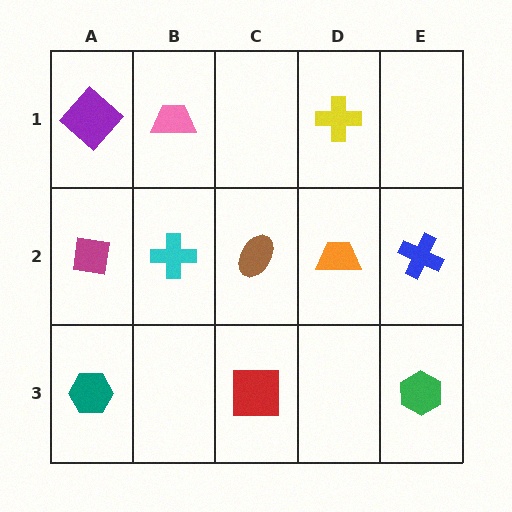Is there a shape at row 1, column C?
No, that cell is empty.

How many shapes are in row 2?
5 shapes.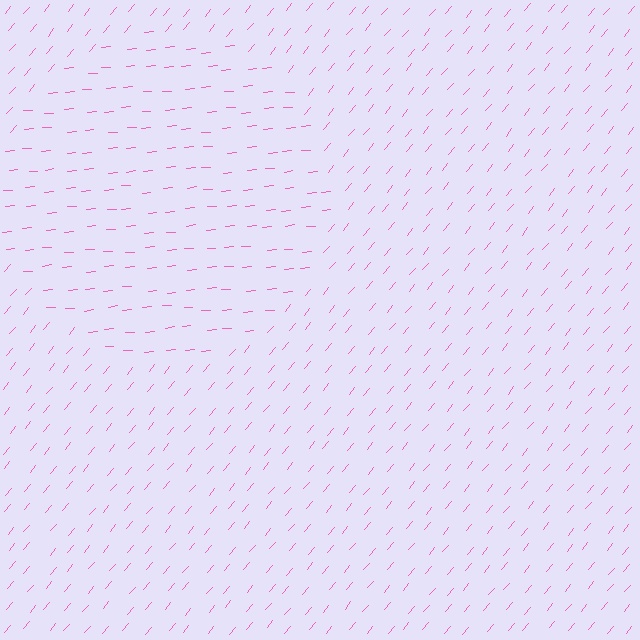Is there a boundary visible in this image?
Yes, there is a texture boundary formed by a change in line orientation.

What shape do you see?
I see a circle.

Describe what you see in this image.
The image is filled with small pink line segments. A circle region in the image has lines oriented differently from the surrounding lines, creating a visible texture boundary.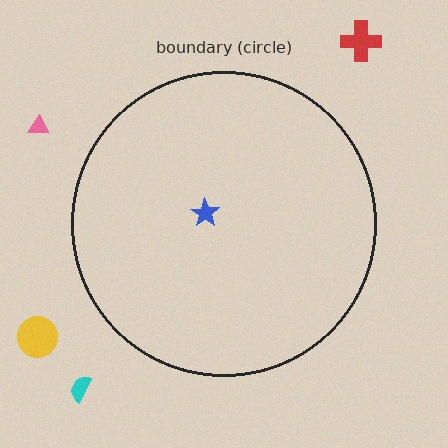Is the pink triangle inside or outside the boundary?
Outside.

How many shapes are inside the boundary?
1 inside, 4 outside.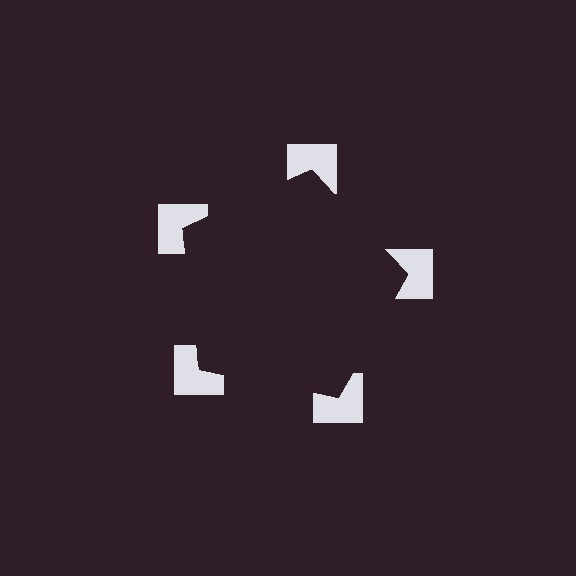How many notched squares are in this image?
There are 5 — one at each vertex of the illusory pentagon.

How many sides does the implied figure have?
5 sides.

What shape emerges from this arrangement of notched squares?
An illusory pentagon — its edges are inferred from the aligned wedge cuts in the notched squares, not physically drawn.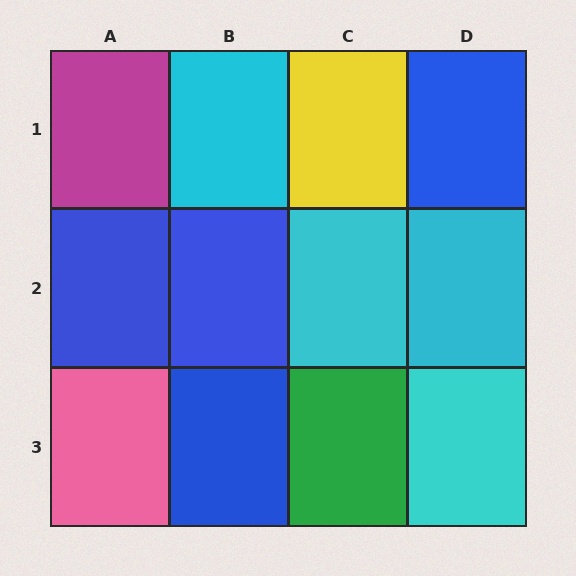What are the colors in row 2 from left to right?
Blue, blue, cyan, cyan.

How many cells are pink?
1 cell is pink.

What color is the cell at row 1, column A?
Magenta.